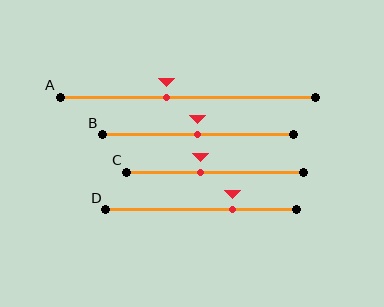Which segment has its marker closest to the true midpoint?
Segment B has its marker closest to the true midpoint.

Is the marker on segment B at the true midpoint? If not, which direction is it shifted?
Yes, the marker on segment B is at the true midpoint.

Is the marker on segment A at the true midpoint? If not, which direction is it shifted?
No, the marker on segment A is shifted to the left by about 8% of the segment length.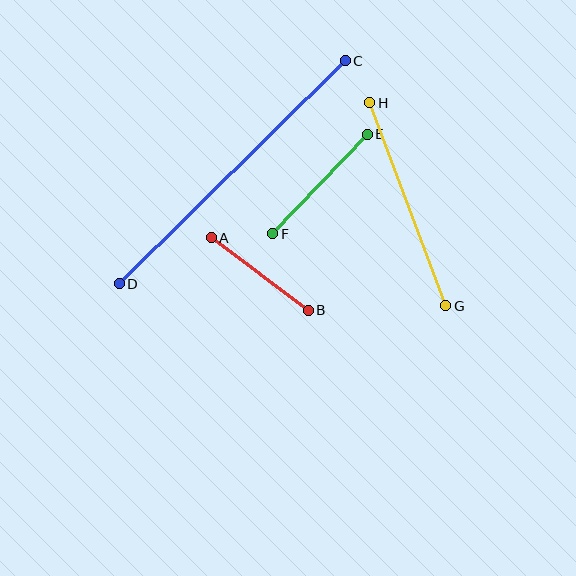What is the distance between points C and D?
The distance is approximately 318 pixels.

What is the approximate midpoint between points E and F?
The midpoint is at approximately (320, 184) pixels.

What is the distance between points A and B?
The distance is approximately 121 pixels.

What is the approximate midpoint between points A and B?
The midpoint is at approximately (260, 274) pixels.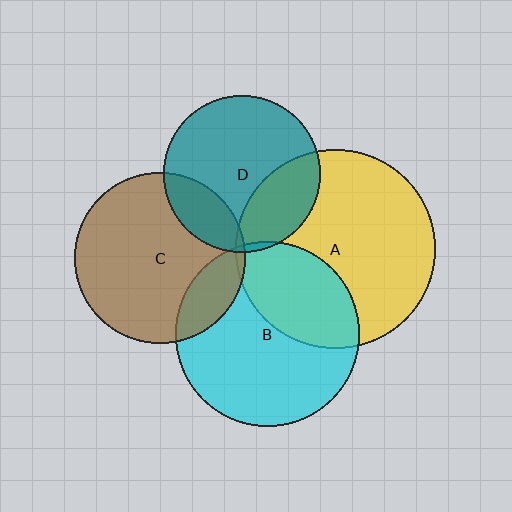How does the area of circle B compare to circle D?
Approximately 1.4 times.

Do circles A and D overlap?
Yes.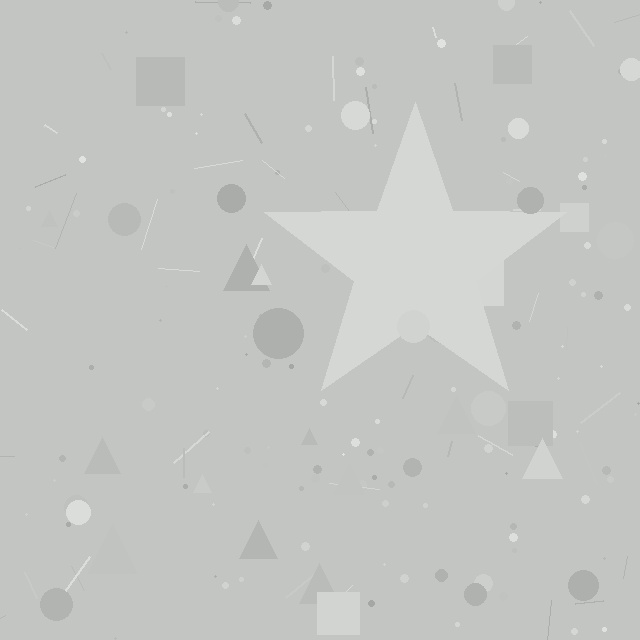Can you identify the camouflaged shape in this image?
The camouflaged shape is a star.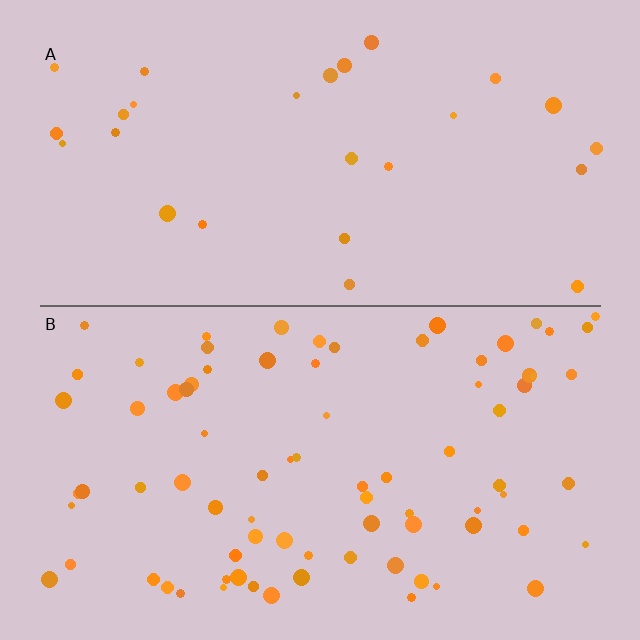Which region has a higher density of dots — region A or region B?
B (the bottom).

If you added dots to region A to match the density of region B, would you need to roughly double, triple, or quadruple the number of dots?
Approximately triple.